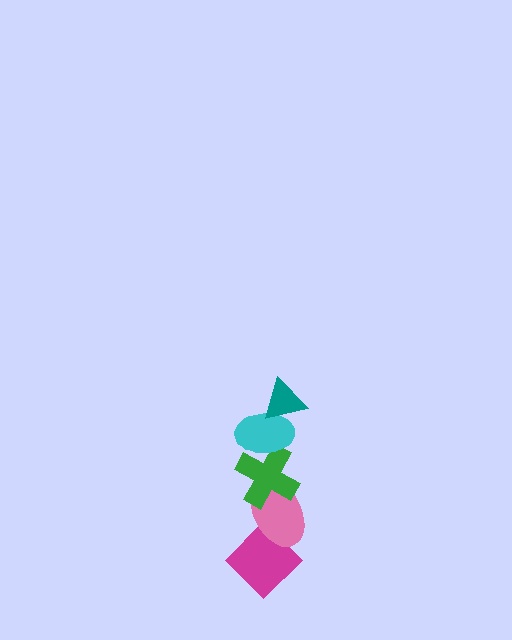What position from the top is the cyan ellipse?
The cyan ellipse is 2nd from the top.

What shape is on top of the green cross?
The cyan ellipse is on top of the green cross.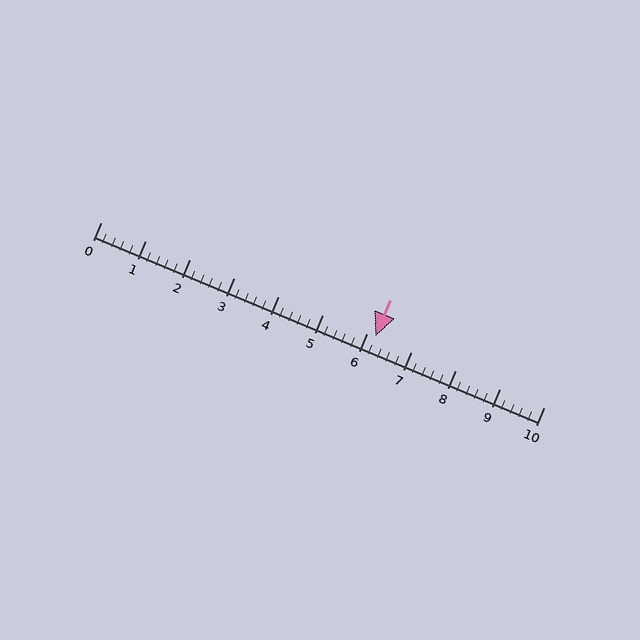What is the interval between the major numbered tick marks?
The major tick marks are spaced 1 units apart.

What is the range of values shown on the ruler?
The ruler shows values from 0 to 10.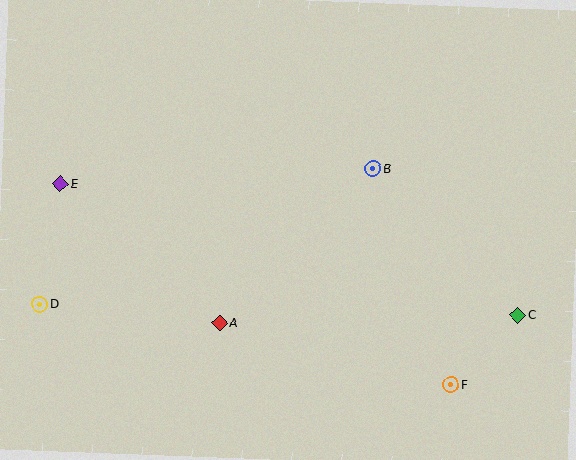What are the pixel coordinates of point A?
Point A is at (220, 323).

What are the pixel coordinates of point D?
Point D is at (40, 304).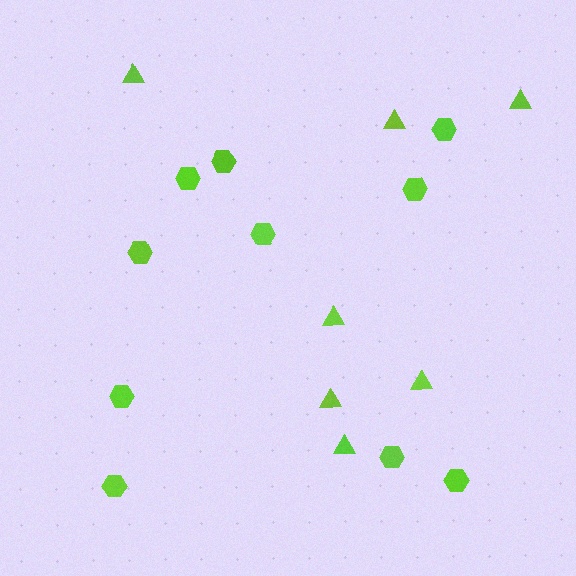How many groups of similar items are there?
There are 2 groups: one group of triangles (7) and one group of hexagons (10).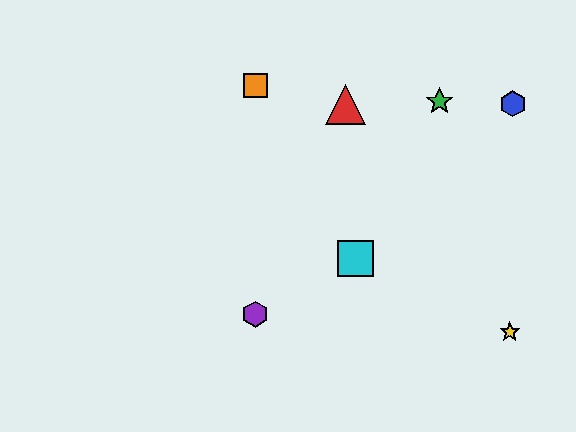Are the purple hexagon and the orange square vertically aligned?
Yes, both are at x≈255.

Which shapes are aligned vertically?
The purple hexagon, the orange square are aligned vertically.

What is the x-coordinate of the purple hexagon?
The purple hexagon is at x≈255.